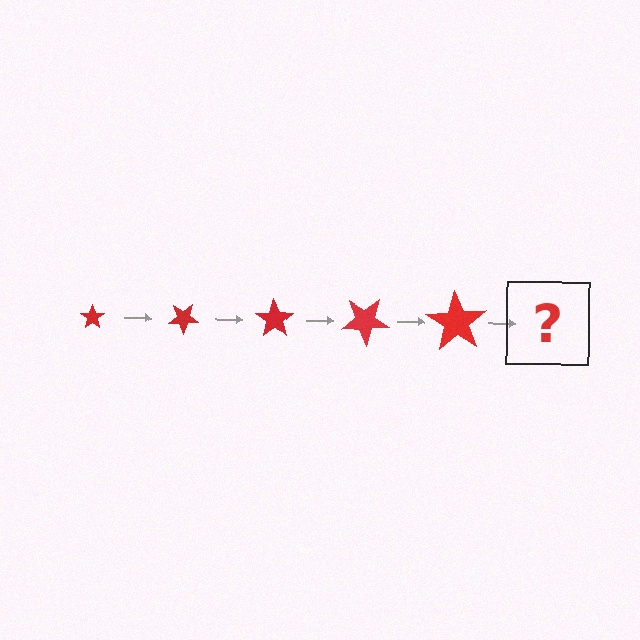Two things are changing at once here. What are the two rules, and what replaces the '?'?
The two rules are that the star grows larger each step and it rotates 35 degrees each step. The '?' should be a star, larger than the previous one and rotated 175 degrees from the start.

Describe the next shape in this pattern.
It should be a star, larger than the previous one and rotated 175 degrees from the start.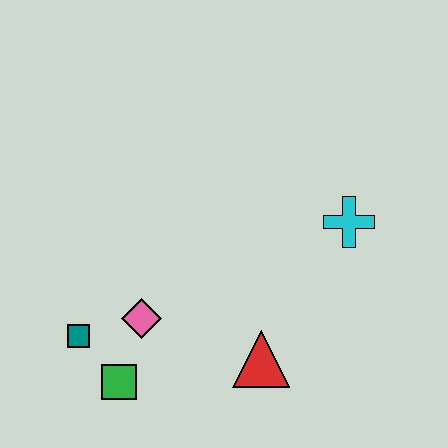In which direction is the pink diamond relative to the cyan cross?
The pink diamond is to the left of the cyan cross.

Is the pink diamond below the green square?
No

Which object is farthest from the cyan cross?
The teal square is farthest from the cyan cross.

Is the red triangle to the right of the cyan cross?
No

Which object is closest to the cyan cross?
The red triangle is closest to the cyan cross.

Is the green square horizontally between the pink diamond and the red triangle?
No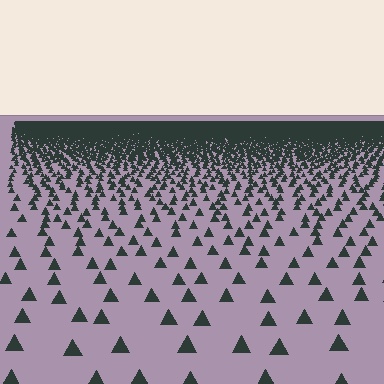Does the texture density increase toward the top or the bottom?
Density increases toward the top.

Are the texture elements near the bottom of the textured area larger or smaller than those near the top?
Larger. Near the bottom, elements are closer to the viewer and appear at a bigger on-screen size.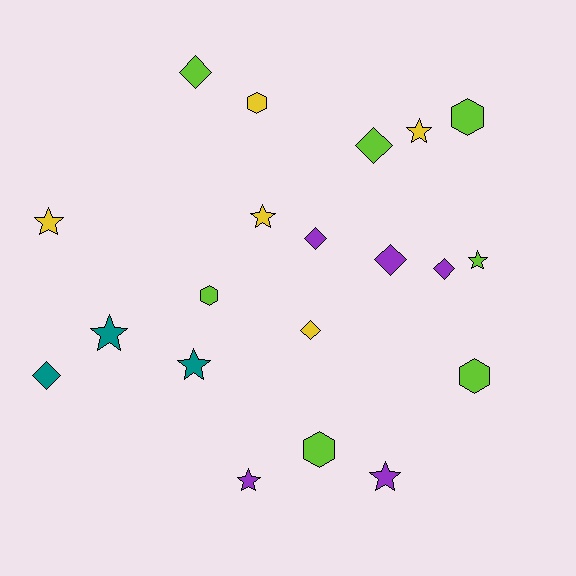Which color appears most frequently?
Lime, with 7 objects.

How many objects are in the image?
There are 20 objects.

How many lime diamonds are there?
There are 2 lime diamonds.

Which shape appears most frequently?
Star, with 8 objects.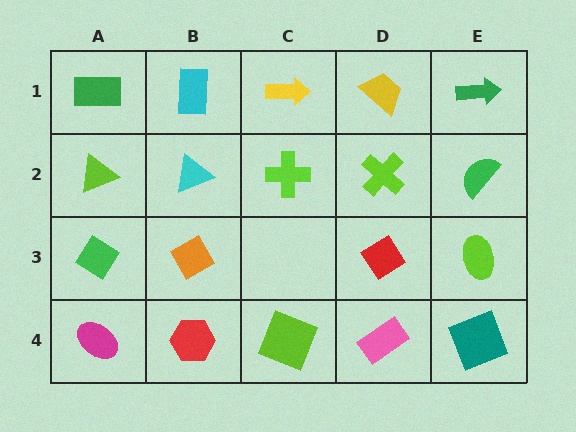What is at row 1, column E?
A green arrow.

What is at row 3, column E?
A lime ellipse.